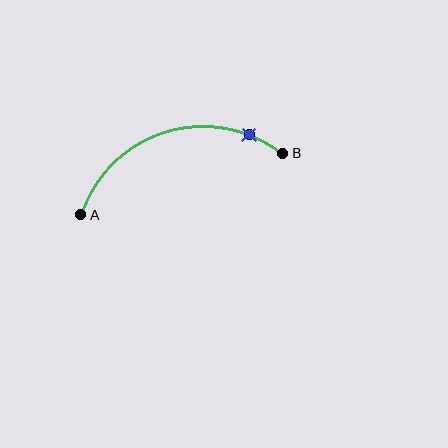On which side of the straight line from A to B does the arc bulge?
The arc bulges above the straight line connecting A and B.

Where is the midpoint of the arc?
The arc midpoint is the point on the curve farthest from the straight line joining A and B. It sits above that line.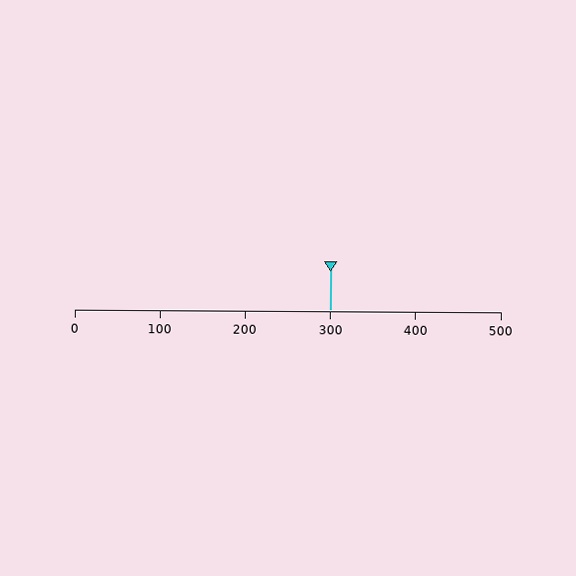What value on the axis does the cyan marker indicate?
The marker indicates approximately 300.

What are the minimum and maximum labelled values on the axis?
The axis runs from 0 to 500.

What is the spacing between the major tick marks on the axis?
The major ticks are spaced 100 apart.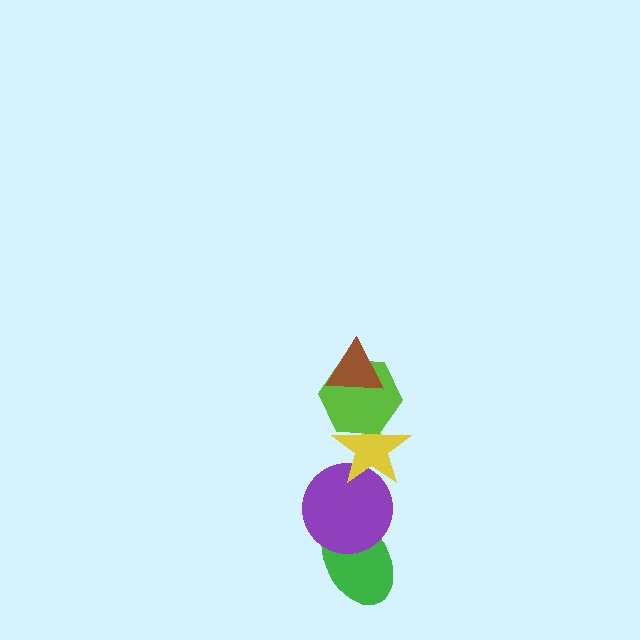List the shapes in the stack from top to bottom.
From top to bottom: the brown triangle, the lime hexagon, the yellow star, the purple circle, the green ellipse.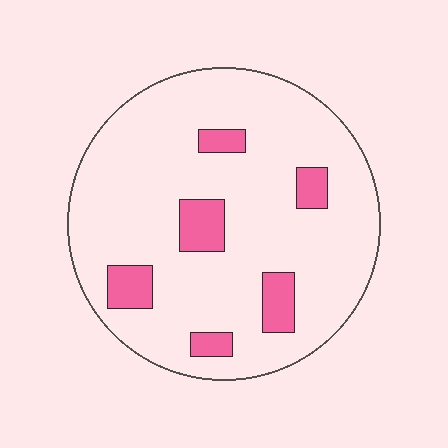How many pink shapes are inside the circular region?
6.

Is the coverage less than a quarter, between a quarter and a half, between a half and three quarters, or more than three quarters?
Less than a quarter.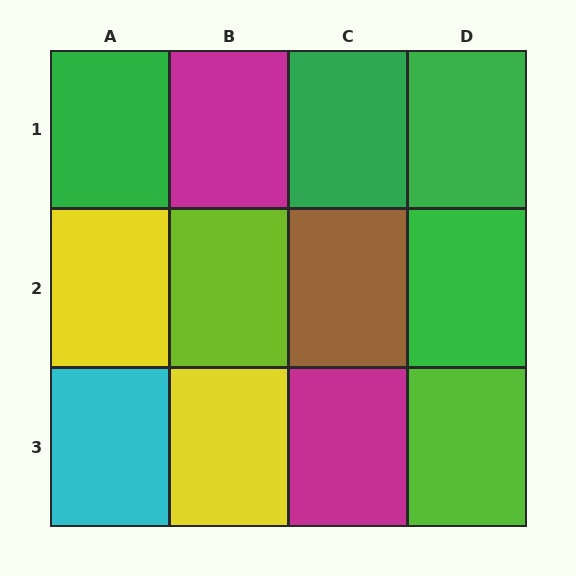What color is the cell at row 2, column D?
Green.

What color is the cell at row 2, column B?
Lime.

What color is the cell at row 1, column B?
Magenta.